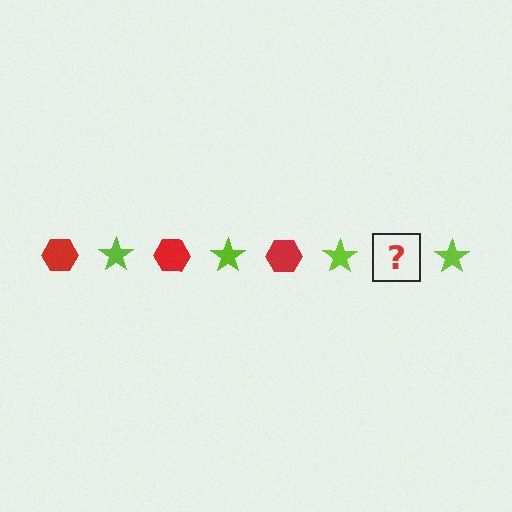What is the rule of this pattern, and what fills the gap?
The rule is that the pattern alternates between red hexagon and lime star. The gap should be filled with a red hexagon.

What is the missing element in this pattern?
The missing element is a red hexagon.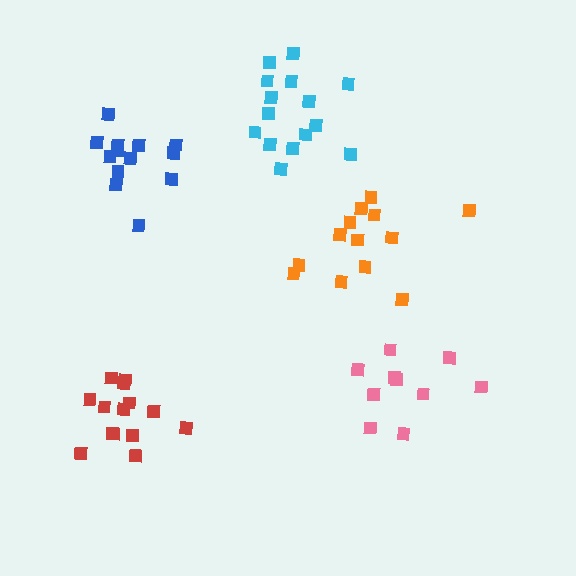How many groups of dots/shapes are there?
There are 5 groups.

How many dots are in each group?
Group 1: 13 dots, Group 2: 15 dots, Group 3: 14 dots, Group 4: 13 dots, Group 5: 10 dots (65 total).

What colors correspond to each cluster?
The clusters are colored: orange, cyan, red, blue, pink.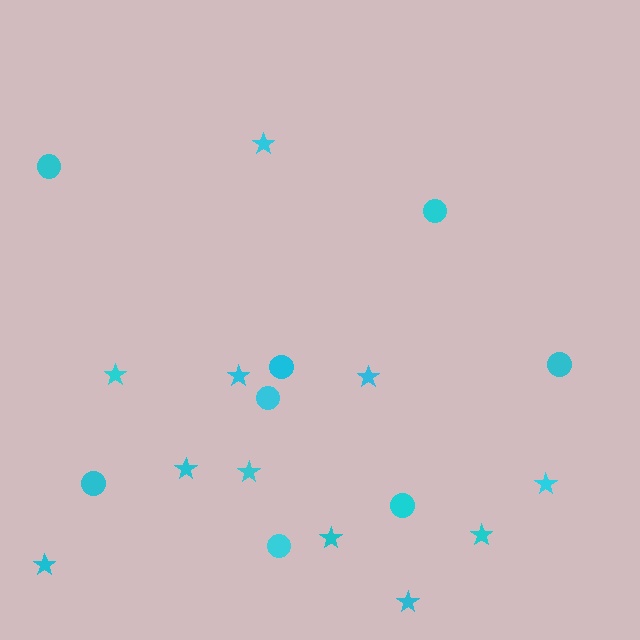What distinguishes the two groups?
There are 2 groups: one group of stars (11) and one group of circles (8).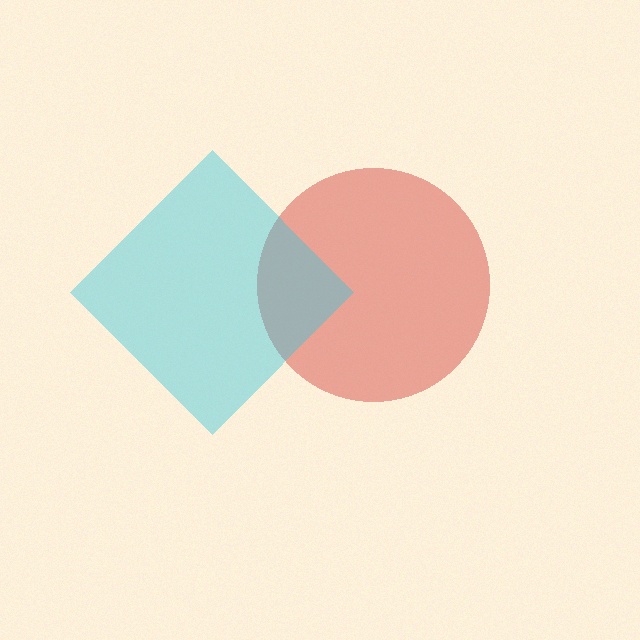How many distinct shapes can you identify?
There are 2 distinct shapes: a red circle, a cyan diamond.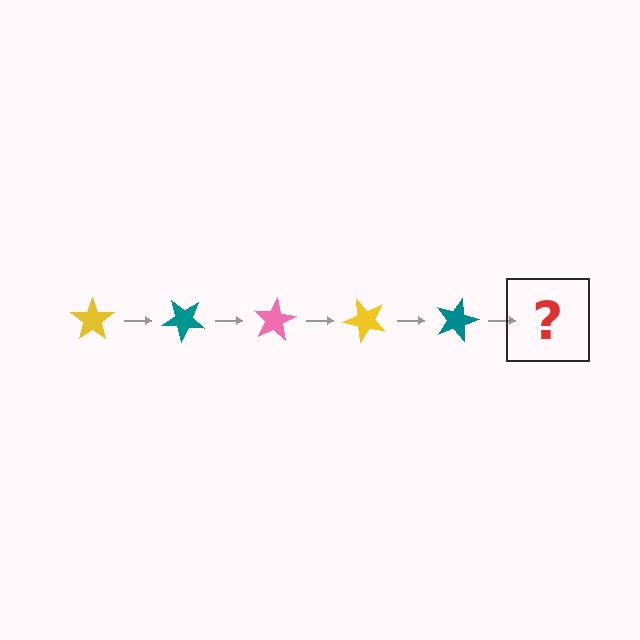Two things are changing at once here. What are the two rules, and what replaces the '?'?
The two rules are that it rotates 40 degrees each step and the color cycles through yellow, teal, and pink. The '?' should be a pink star, rotated 200 degrees from the start.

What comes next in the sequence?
The next element should be a pink star, rotated 200 degrees from the start.